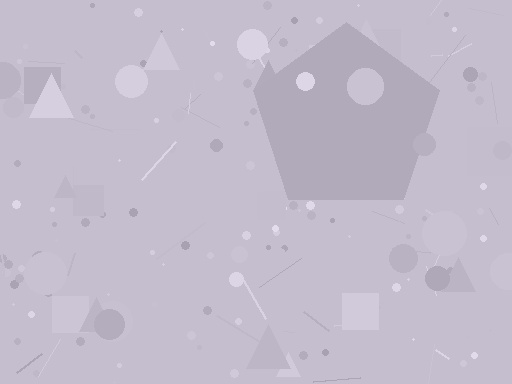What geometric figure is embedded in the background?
A pentagon is embedded in the background.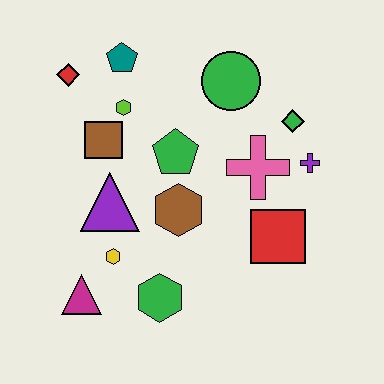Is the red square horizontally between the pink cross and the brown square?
No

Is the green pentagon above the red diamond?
No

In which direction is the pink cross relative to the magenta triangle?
The pink cross is to the right of the magenta triangle.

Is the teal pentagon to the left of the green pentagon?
Yes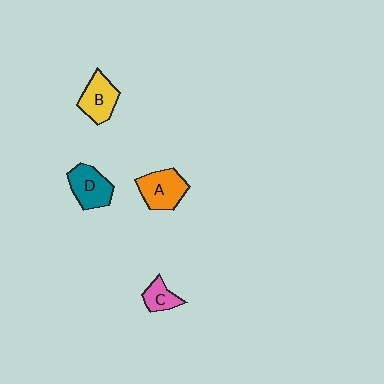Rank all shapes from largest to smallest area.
From largest to smallest: A (orange), D (teal), B (yellow), C (pink).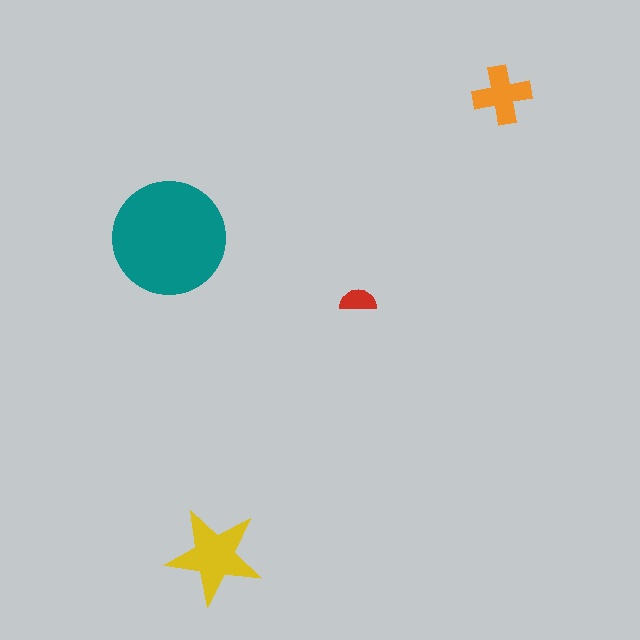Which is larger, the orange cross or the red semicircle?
The orange cross.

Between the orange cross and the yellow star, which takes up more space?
The yellow star.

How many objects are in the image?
There are 4 objects in the image.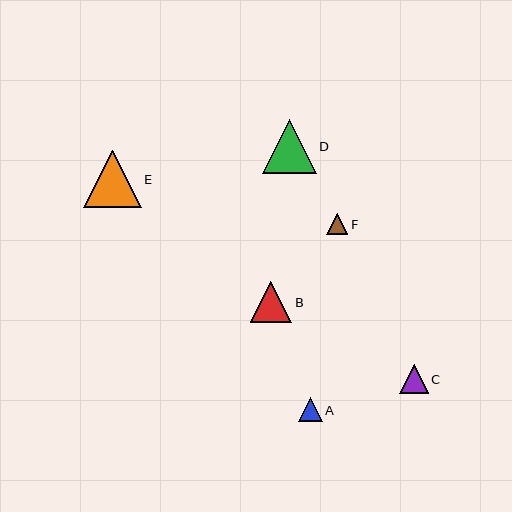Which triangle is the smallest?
Triangle F is the smallest with a size of approximately 21 pixels.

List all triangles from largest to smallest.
From largest to smallest: E, D, B, C, A, F.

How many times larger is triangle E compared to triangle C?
Triangle E is approximately 2.0 times the size of triangle C.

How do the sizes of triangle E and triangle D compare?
Triangle E and triangle D are approximately the same size.